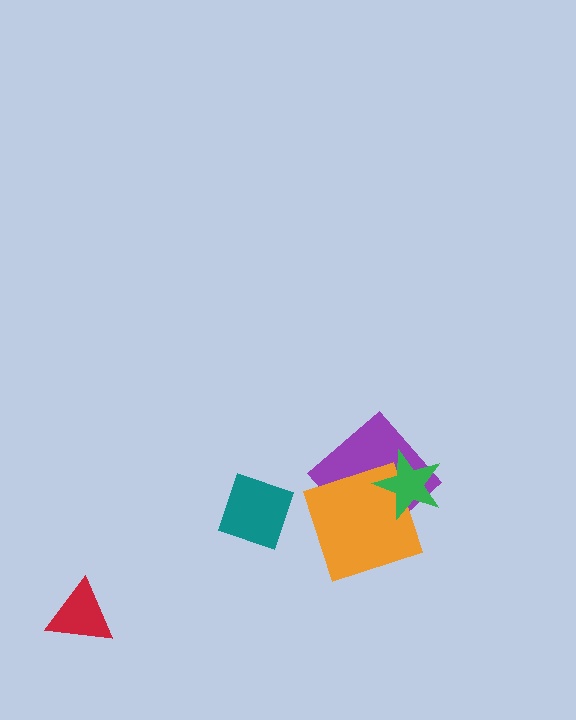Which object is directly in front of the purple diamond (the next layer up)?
The orange square is directly in front of the purple diamond.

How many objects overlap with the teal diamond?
0 objects overlap with the teal diamond.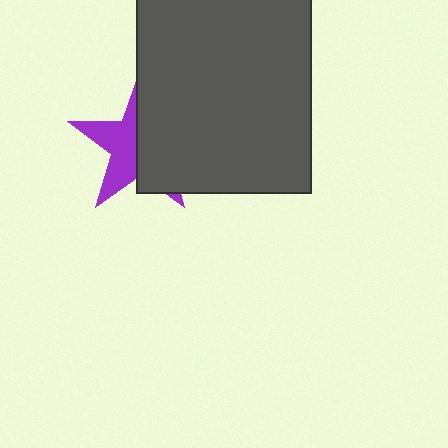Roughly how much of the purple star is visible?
A small part of it is visible (roughly 45%).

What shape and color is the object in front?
The object in front is a dark gray rectangle.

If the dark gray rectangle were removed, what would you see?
You would see the complete purple star.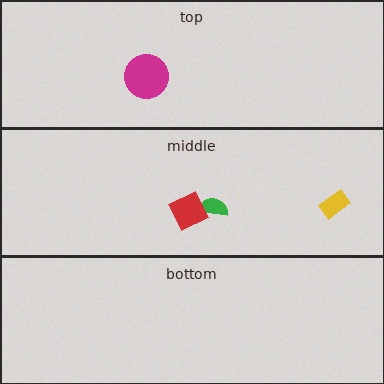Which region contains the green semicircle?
The middle region.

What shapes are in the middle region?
The yellow rectangle, the green semicircle, the red diamond.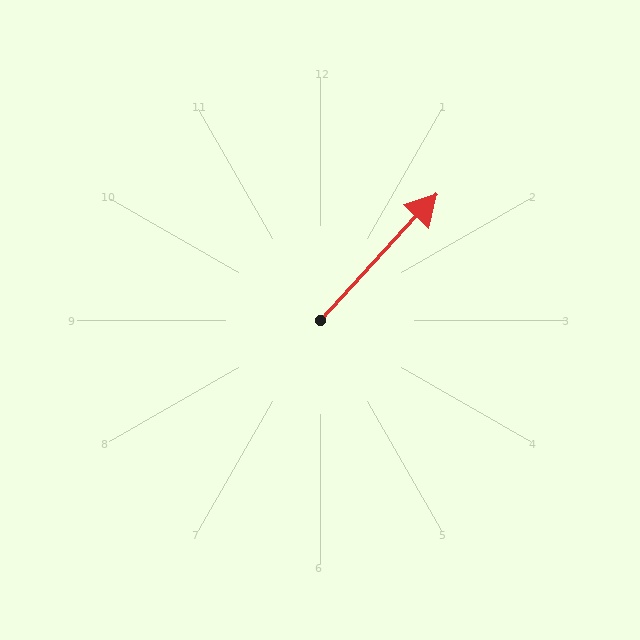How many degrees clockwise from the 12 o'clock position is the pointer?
Approximately 43 degrees.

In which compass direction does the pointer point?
Northeast.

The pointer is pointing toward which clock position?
Roughly 1 o'clock.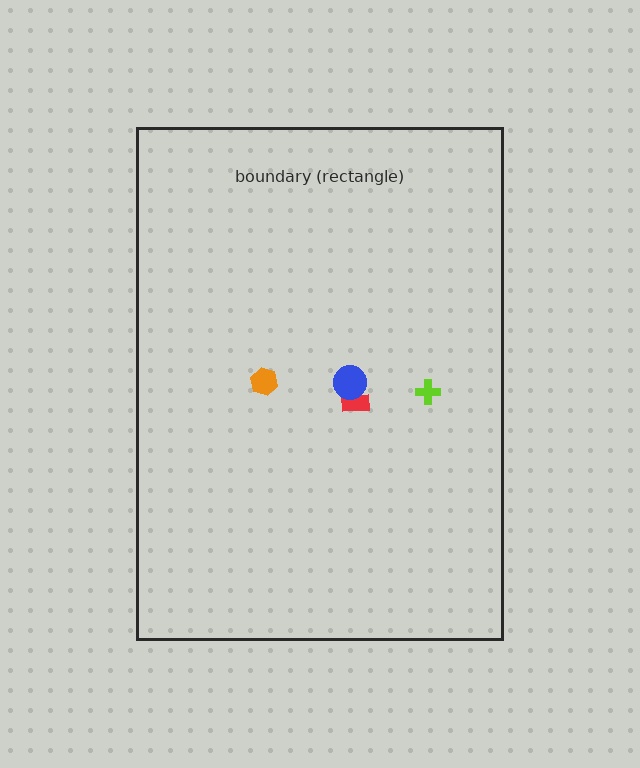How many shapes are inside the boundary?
4 inside, 0 outside.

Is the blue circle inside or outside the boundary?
Inside.